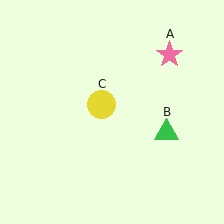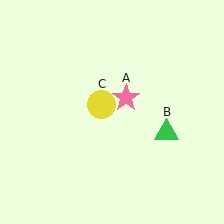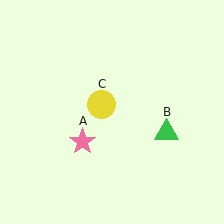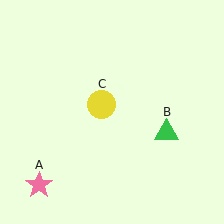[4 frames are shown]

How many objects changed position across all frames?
1 object changed position: pink star (object A).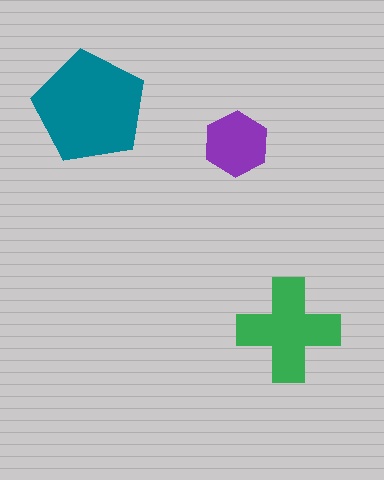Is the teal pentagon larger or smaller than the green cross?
Larger.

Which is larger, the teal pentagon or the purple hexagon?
The teal pentagon.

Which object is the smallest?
The purple hexagon.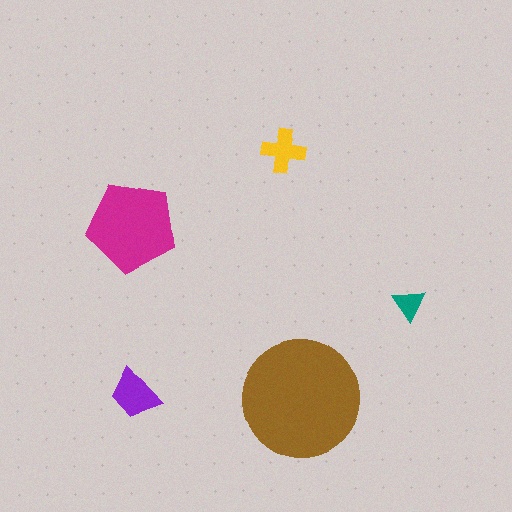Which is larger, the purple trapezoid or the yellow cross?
The purple trapezoid.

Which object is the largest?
The brown circle.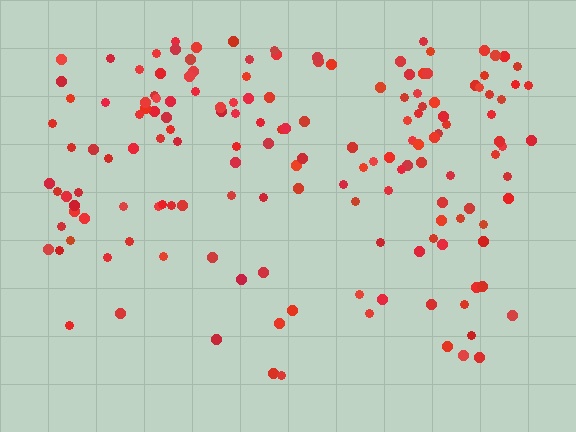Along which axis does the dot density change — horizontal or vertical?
Vertical.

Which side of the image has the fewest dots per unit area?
The bottom.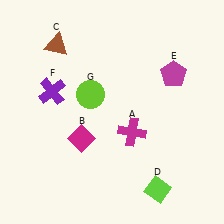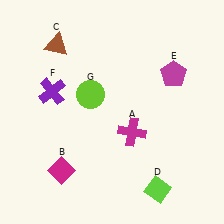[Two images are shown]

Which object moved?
The magenta diamond (B) moved down.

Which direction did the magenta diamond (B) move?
The magenta diamond (B) moved down.